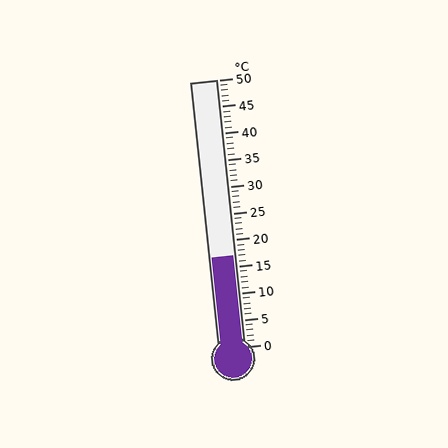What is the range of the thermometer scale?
The thermometer scale ranges from 0°C to 50°C.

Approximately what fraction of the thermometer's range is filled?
The thermometer is filled to approximately 35% of its range.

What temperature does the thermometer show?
The thermometer shows approximately 17°C.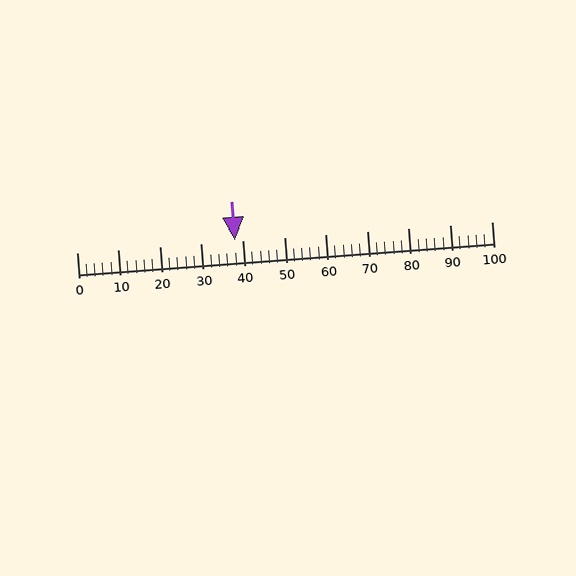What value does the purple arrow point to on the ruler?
The purple arrow points to approximately 38.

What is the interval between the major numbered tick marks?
The major tick marks are spaced 10 units apart.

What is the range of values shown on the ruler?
The ruler shows values from 0 to 100.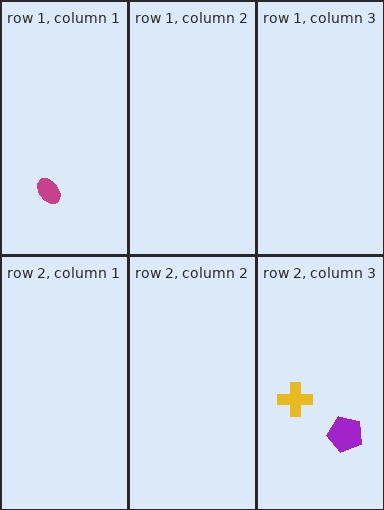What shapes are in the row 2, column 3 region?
The yellow cross, the purple pentagon.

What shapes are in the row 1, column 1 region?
The magenta ellipse.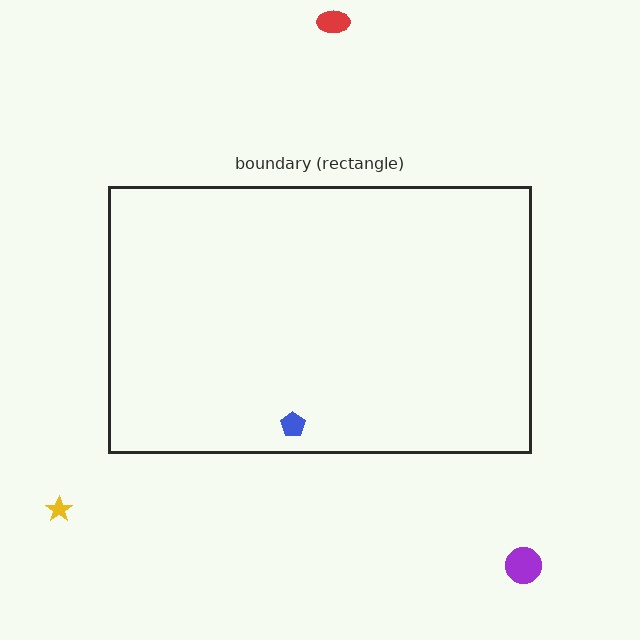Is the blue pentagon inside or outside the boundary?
Inside.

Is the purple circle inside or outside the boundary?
Outside.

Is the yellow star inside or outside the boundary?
Outside.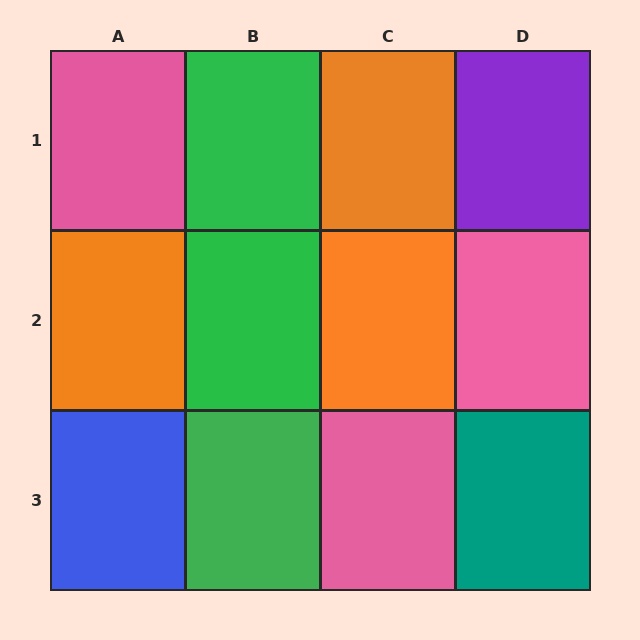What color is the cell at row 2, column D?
Pink.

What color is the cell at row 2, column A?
Orange.